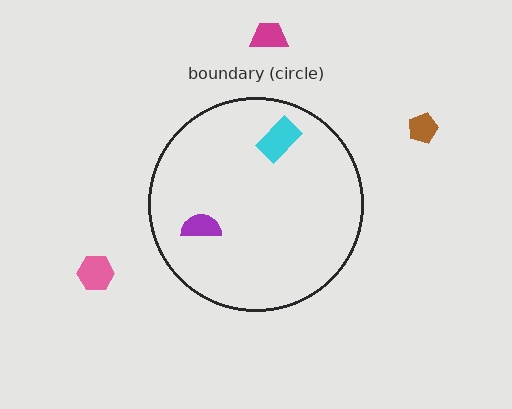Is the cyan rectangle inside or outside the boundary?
Inside.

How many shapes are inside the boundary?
2 inside, 3 outside.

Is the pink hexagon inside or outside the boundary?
Outside.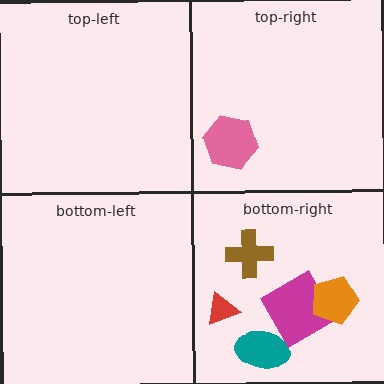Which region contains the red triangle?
The bottom-right region.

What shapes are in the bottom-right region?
The teal ellipse, the red triangle, the magenta square, the orange pentagon, the brown cross.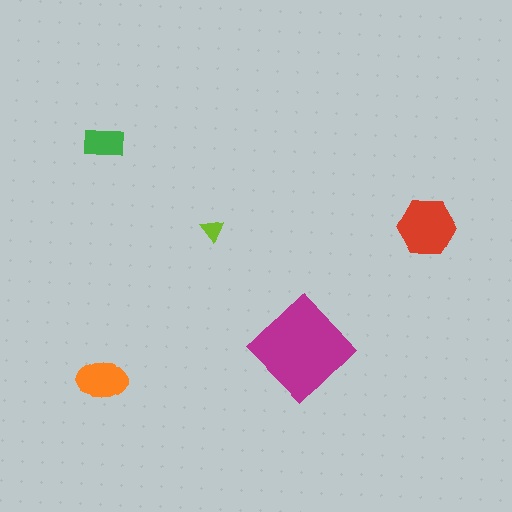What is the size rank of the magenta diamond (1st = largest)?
1st.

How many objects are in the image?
There are 5 objects in the image.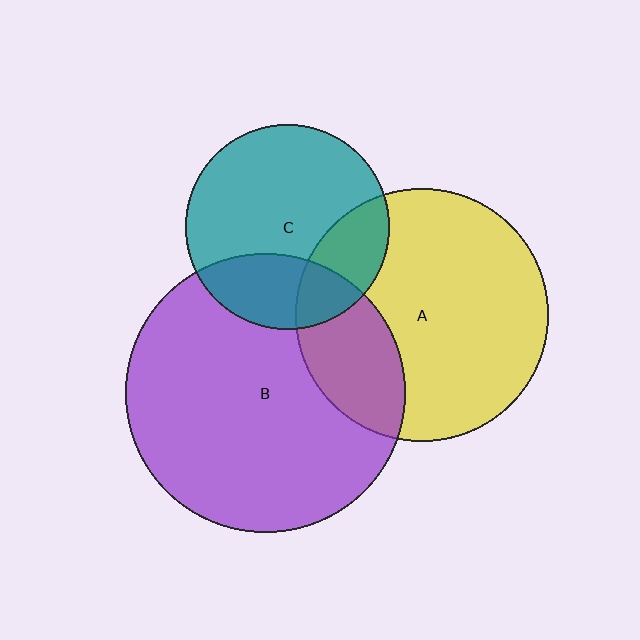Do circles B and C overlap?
Yes.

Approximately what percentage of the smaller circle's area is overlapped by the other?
Approximately 25%.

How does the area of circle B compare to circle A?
Approximately 1.2 times.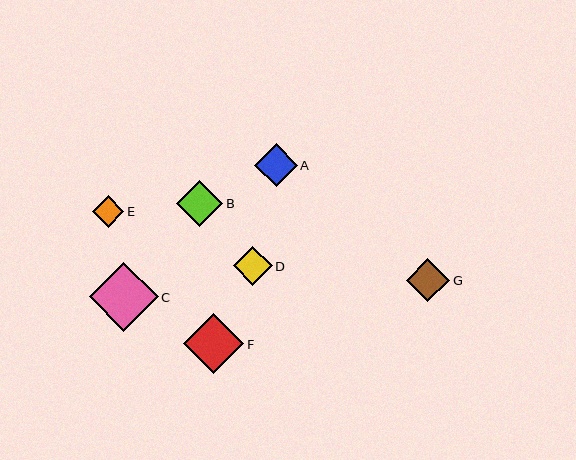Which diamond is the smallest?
Diamond E is the smallest with a size of approximately 32 pixels.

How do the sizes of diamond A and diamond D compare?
Diamond A and diamond D are approximately the same size.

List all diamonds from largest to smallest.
From largest to smallest: C, F, B, G, A, D, E.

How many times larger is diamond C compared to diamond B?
Diamond C is approximately 1.5 times the size of diamond B.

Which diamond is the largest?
Diamond C is the largest with a size of approximately 69 pixels.